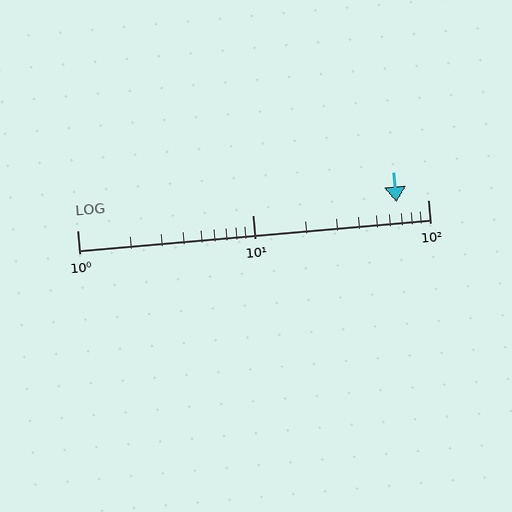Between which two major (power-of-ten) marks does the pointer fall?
The pointer is between 10 and 100.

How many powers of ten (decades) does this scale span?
The scale spans 2 decades, from 1 to 100.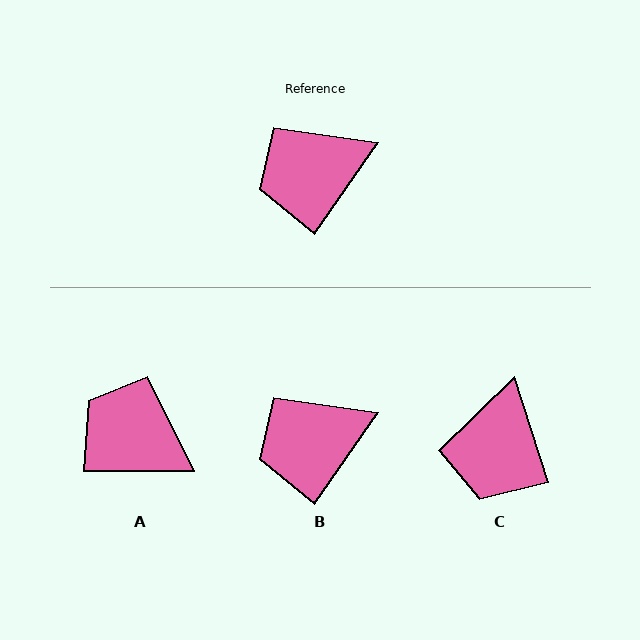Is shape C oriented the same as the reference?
No, it is off by about 53 degrees.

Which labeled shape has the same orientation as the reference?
B.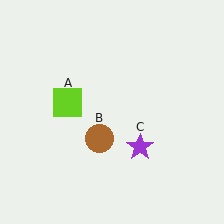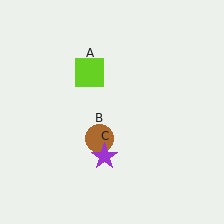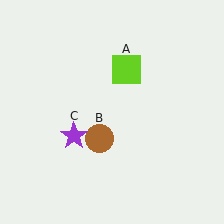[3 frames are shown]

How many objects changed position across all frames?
2 objects changed position: lime square (object A), purple star (object C).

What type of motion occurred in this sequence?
The lime square (object A), purple star (object C) rotated clockwise around the center of the scene.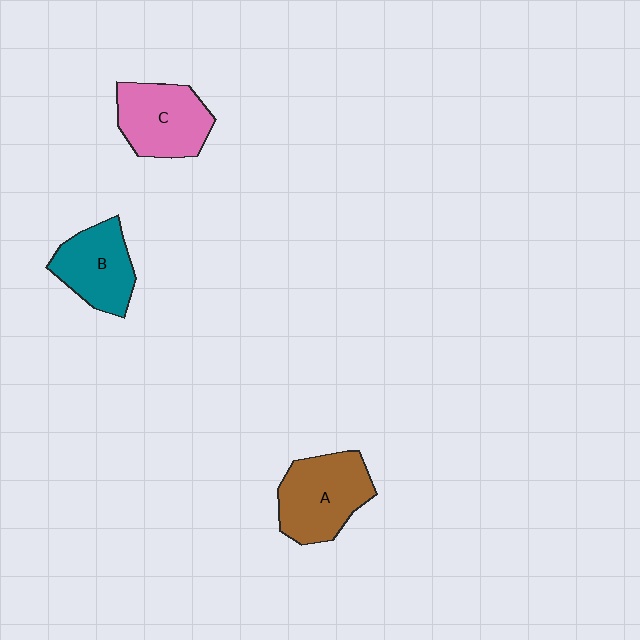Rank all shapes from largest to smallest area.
From largest to smallest: A (brown), C (pink), B (teal).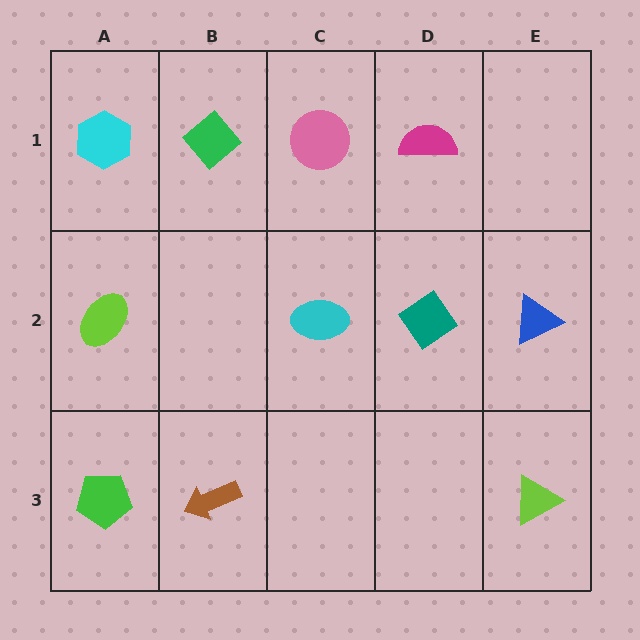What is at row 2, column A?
A lime ellipse.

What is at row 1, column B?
A green diamond.